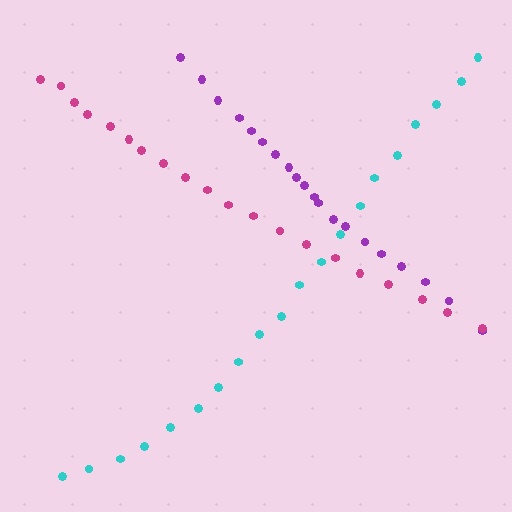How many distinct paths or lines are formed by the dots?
There are 3 distinct paths.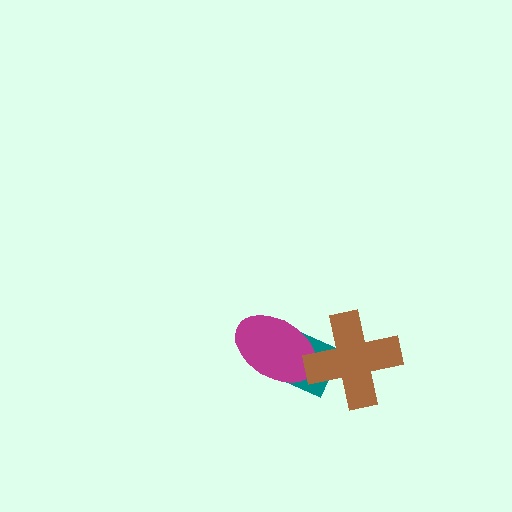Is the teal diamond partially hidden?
Yes, it is partially covered by another shape.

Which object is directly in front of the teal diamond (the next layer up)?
The magenta ellipse is directly in front of the teal diamond.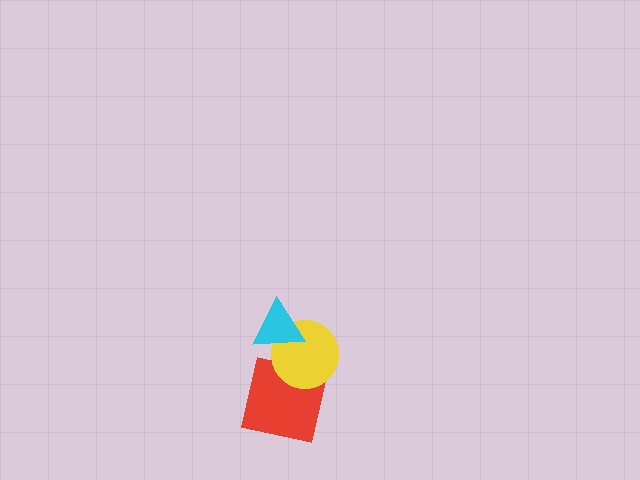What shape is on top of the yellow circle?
The cyan triangle is on top of the yellow circle.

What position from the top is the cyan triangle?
The cyan triangle is 1st from the top.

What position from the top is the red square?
The red square is 3rd from the top.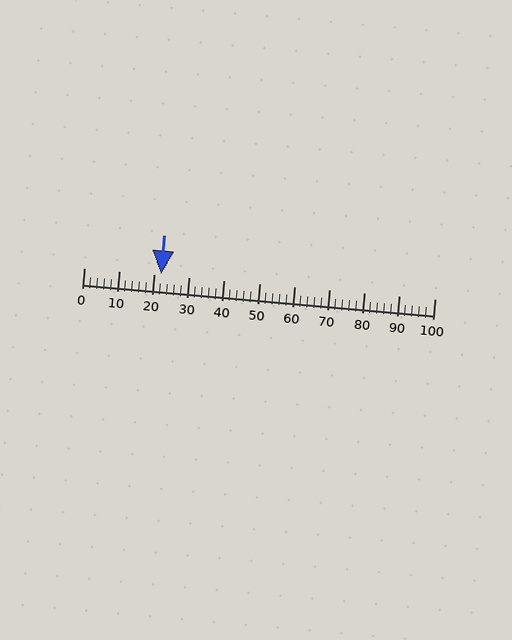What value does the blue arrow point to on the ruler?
The blue arrow points to approximately 22.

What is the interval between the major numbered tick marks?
The major tick marks are spaced 10 units apart.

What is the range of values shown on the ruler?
The ruler shows values from 0 to 100.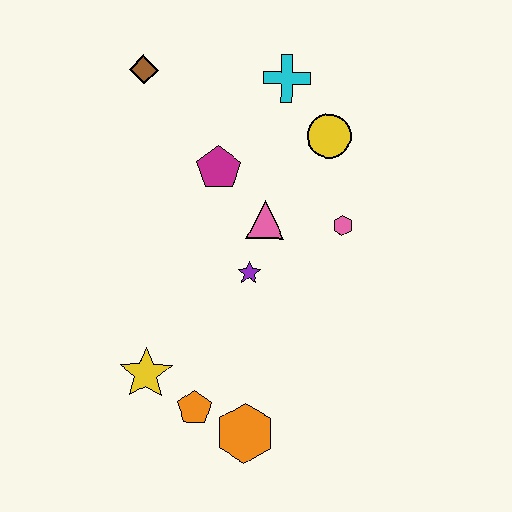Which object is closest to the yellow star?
The orange pentagon is closest to the yellow star.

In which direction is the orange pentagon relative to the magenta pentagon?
The orange pentagon is below the magenta pentagon.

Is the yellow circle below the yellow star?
No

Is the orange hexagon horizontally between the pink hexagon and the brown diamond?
Yes